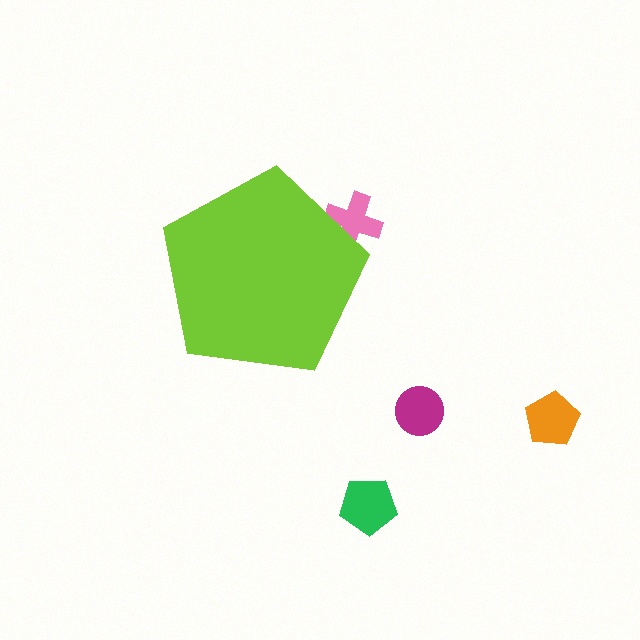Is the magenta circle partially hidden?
No, the magenta circle is fully visible.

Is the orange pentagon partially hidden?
No, the orange pentagon is fully visible.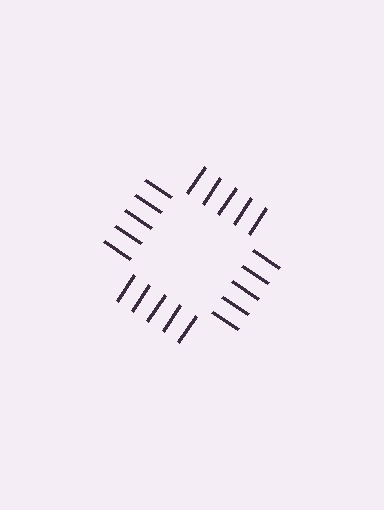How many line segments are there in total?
20 — 5 along each of the 4 edges.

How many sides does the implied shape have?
4 sides — the line-ends trace a square.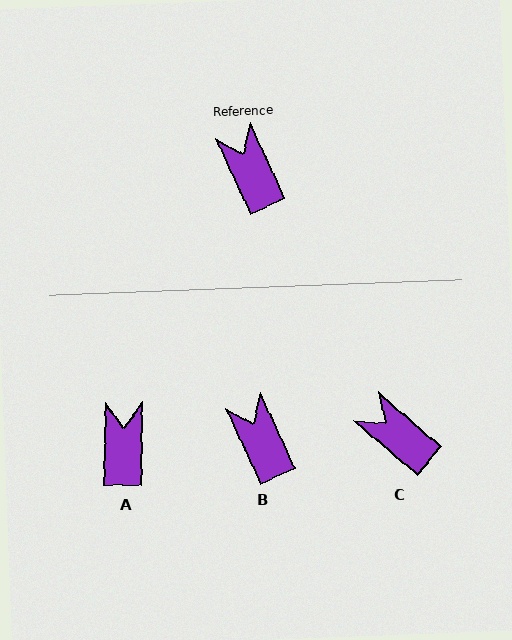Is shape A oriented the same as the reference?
No, it is off by about 26 degrees.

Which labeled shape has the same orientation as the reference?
B.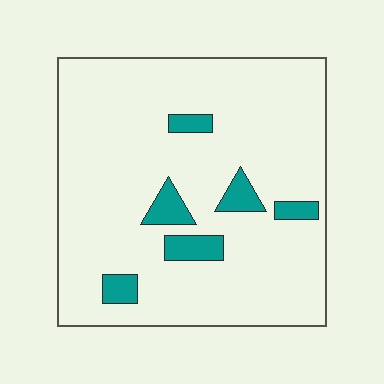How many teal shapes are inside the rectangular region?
6.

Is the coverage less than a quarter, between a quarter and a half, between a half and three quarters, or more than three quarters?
Less than a quarter.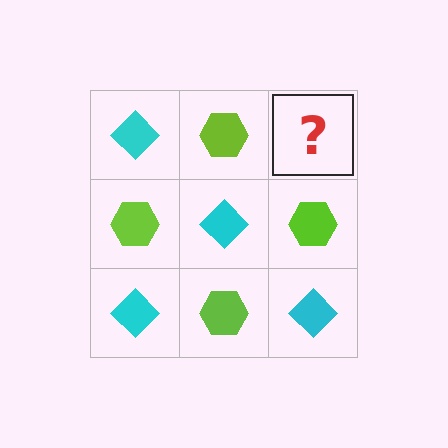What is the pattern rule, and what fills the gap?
The rule is that it alternates cyan diamond and lime hexagon in a checkerboard pattern. The gap should be filled with a cyan diamond.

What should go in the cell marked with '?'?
The missing cell should contain a cyan diamond.